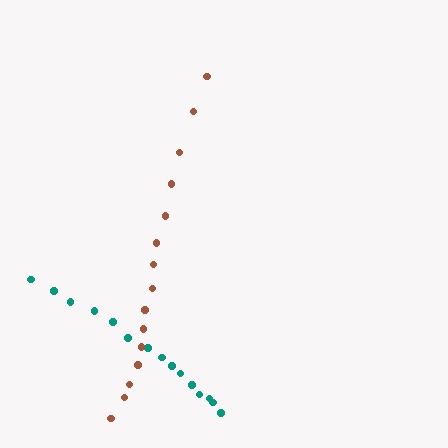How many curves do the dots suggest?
There are 2 distinct paths.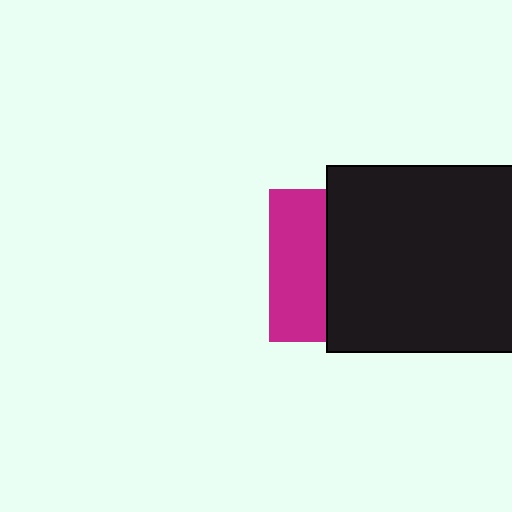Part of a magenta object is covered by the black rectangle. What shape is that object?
It is a square.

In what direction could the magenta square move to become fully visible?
The magenta square could move left. That would shift it out from behind the black rectangle entirely.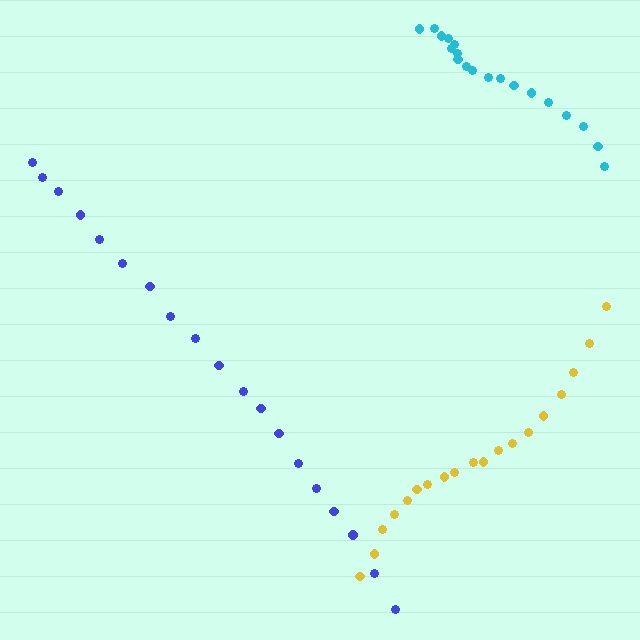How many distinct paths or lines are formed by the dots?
There are 3 distinct paths.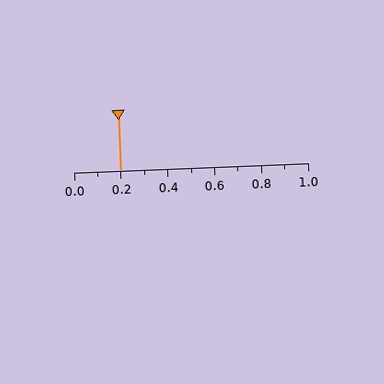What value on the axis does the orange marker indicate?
The marker indicates approximately 0.2.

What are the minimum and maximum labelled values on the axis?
The axis runs from 0.0 to 1.0.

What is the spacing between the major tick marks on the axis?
The major ticks are spaced 0.2 apart.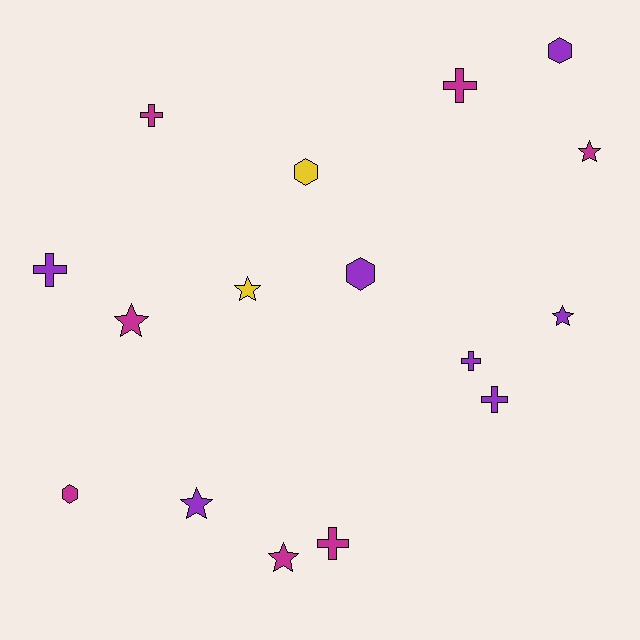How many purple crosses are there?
There are 3 purple crosses.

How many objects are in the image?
There are 16 objects.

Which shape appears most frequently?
Cross, with 6 objects.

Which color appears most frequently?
Magenta, with 7 objects.